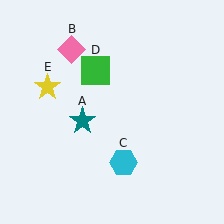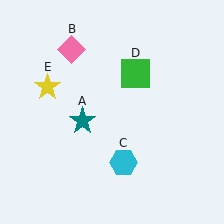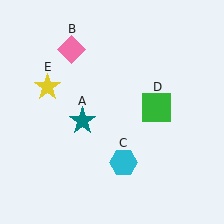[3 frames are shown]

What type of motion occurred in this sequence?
The green square (object D) rotated clockwise around the center of the scene.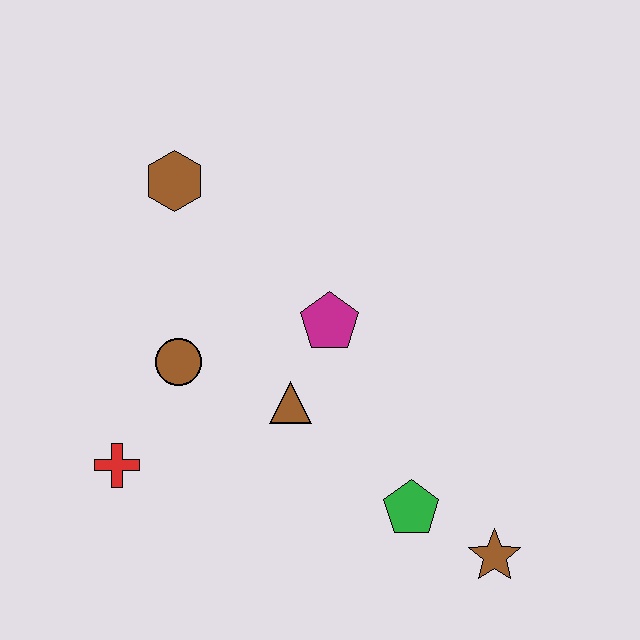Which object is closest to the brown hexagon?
The brown circle is closest to the brown hexagon.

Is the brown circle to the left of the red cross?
No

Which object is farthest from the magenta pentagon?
The brown star is farthest from the magenta pentagon.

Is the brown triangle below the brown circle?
Yes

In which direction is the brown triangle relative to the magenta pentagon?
The brown triangle is below the magenta pentagon.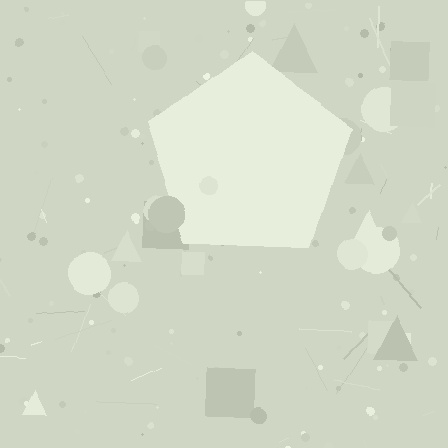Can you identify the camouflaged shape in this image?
The camouflaged shape is a pentagon.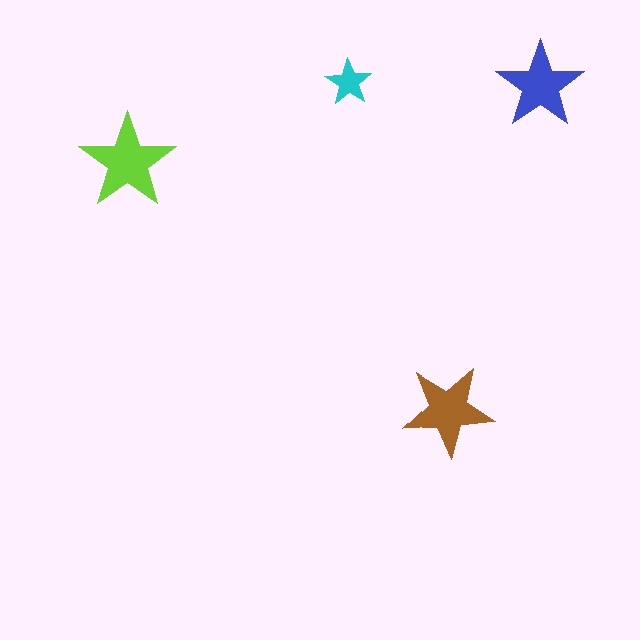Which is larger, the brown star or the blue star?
The brown one.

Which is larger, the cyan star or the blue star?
The blue one.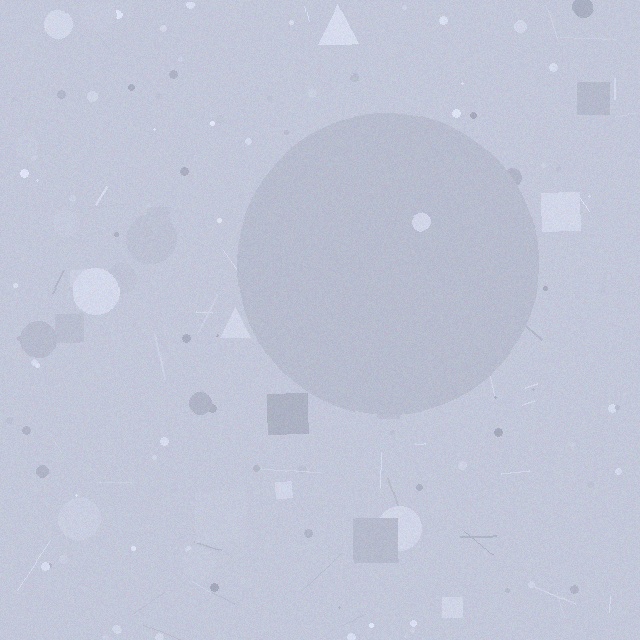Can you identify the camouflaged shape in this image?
The camouflaged shape is a circle.